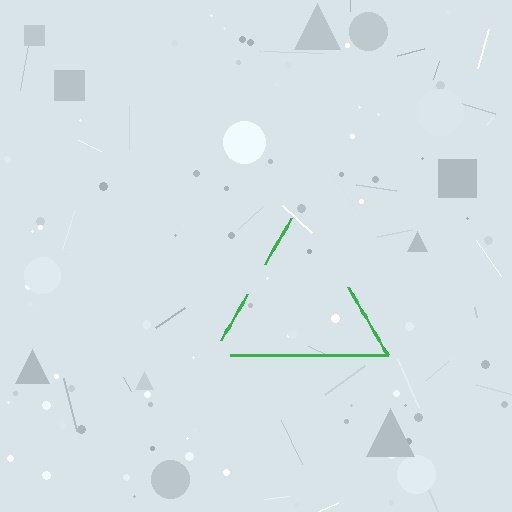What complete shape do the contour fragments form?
The contour fragments form a triangle.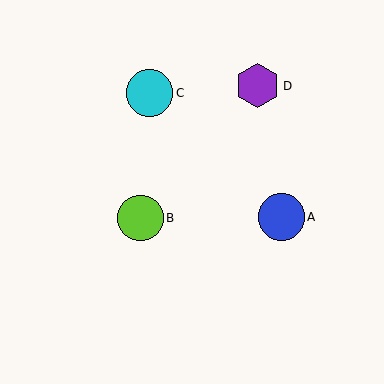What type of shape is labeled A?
Shape A is a blue circle.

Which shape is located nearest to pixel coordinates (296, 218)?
The blue circle (labeled A) at (281, 217) is nearest to that location.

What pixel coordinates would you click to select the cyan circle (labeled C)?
Click at (150, 93) to select the cyan circle C.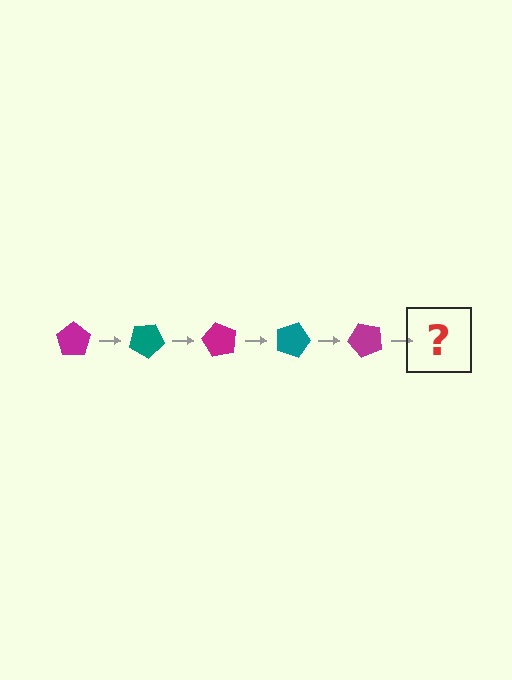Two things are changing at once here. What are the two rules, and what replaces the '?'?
The two rules are that it rotates 30 degrees each step and the color cycles through magenta and teal. The '?' should be a teal pentagon, rotated 150 degrees from the start.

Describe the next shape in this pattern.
It should be a teal pentagon, rotated 150 degrees from the start.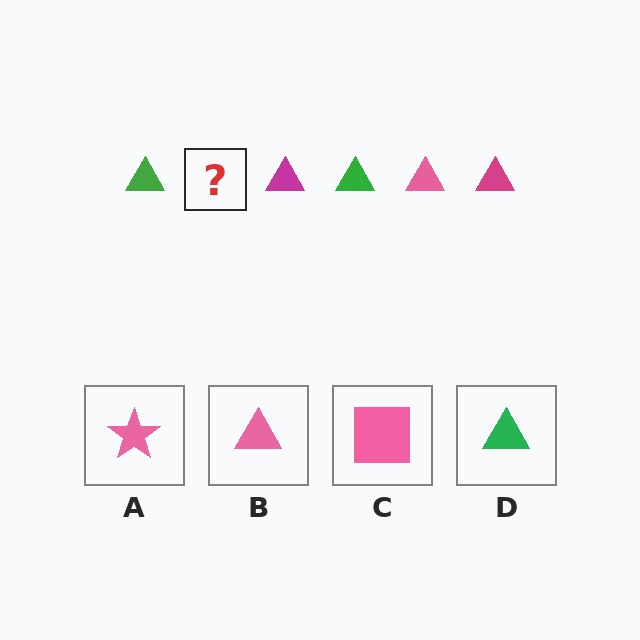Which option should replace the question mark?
Option B.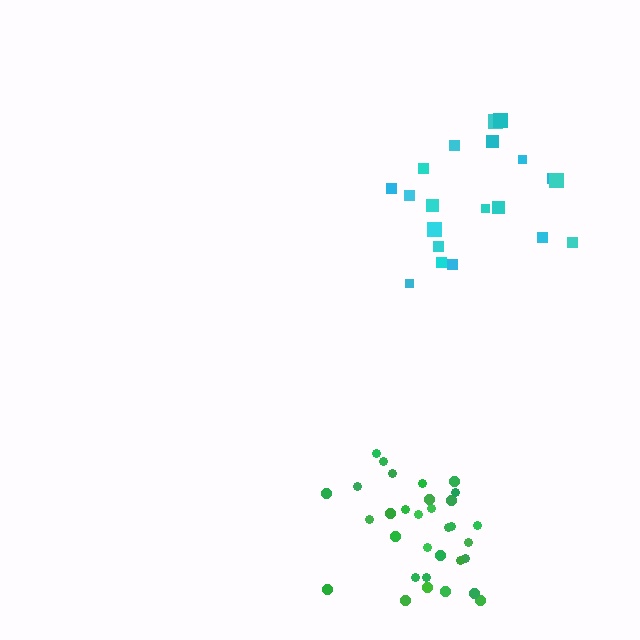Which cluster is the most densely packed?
Green.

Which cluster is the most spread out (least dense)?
Cyan.